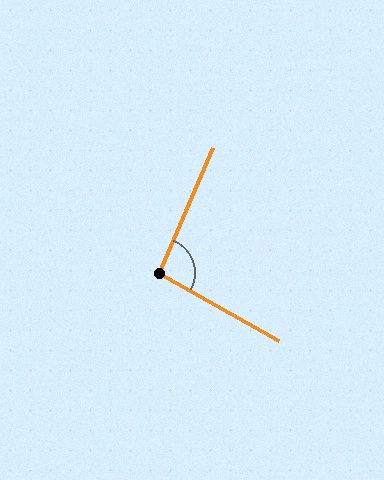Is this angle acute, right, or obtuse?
It is obtuse.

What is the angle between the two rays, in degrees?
Approximately 96 degrees.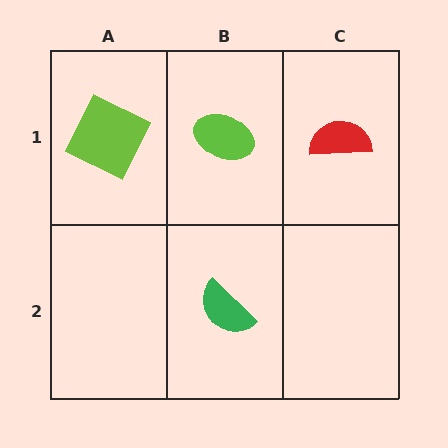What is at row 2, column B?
A green semicircle.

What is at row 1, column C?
A red semicircle.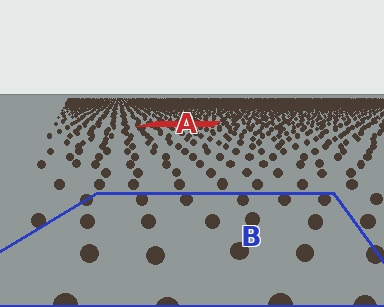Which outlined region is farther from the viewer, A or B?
Region A is farther from the viewer — the texture elements inside it appear smaller and more densely packed.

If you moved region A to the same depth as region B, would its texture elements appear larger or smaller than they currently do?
They would appear larger. At a closer depth, the same texture elements are projected at a bigger on-screen size.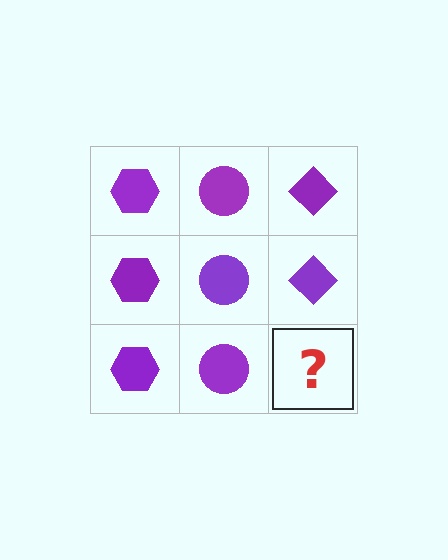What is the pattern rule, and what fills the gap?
The rule is that each column has a consistent shape. The gap should be filled with a purple diamond.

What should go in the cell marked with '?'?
The missing cell should contain a purple diamond.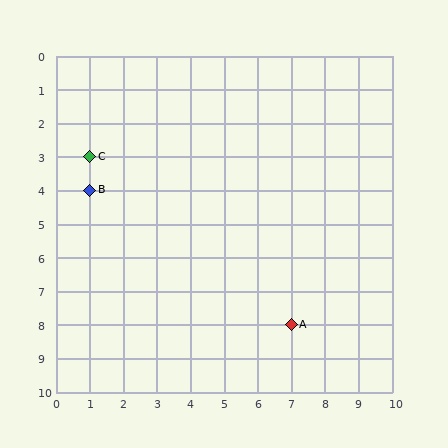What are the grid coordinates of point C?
Point C is at grid coordinates (1, 3).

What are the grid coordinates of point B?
Point B is at grid coordinates (1, 4).